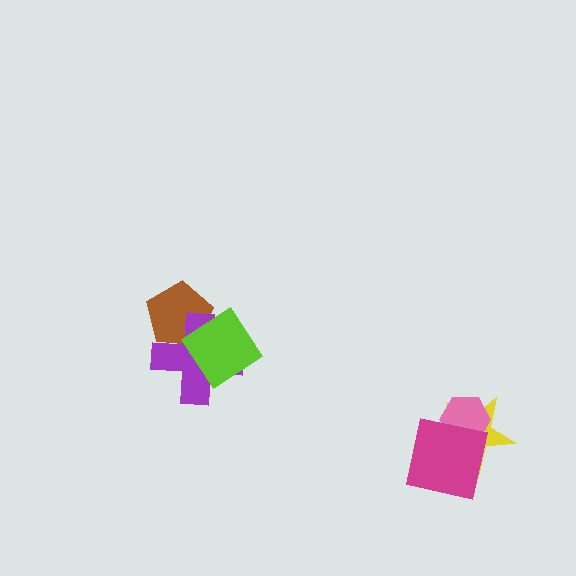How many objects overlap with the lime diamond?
2 objects overlap with the lime diamond.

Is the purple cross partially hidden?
Yes, it is partially covered by another shape.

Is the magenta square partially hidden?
No, no other shape covers it.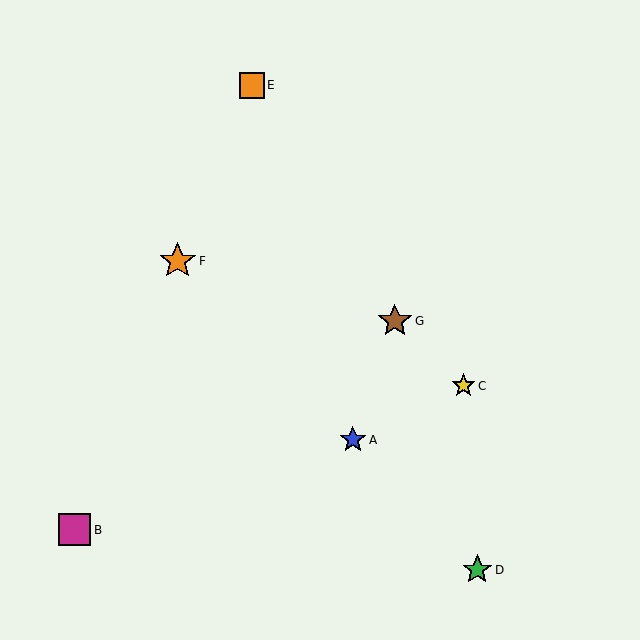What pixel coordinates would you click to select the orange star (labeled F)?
Click at (178, 261) to select the orange star F.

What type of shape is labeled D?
Shape D is a green star.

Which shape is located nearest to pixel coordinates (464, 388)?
The yellow star (labeled C) at (463, 385) is nearest to that location.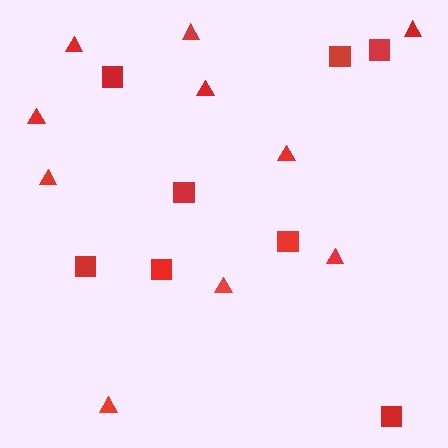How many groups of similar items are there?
There are 2 groups: one group of squares (8) and one group of triangles (10).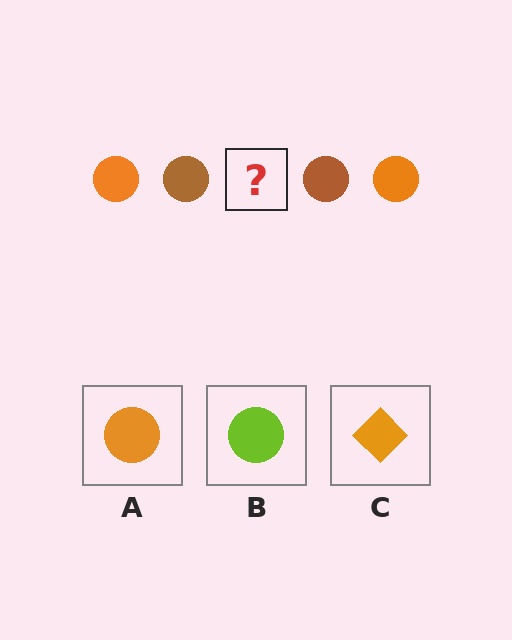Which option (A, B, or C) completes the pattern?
A.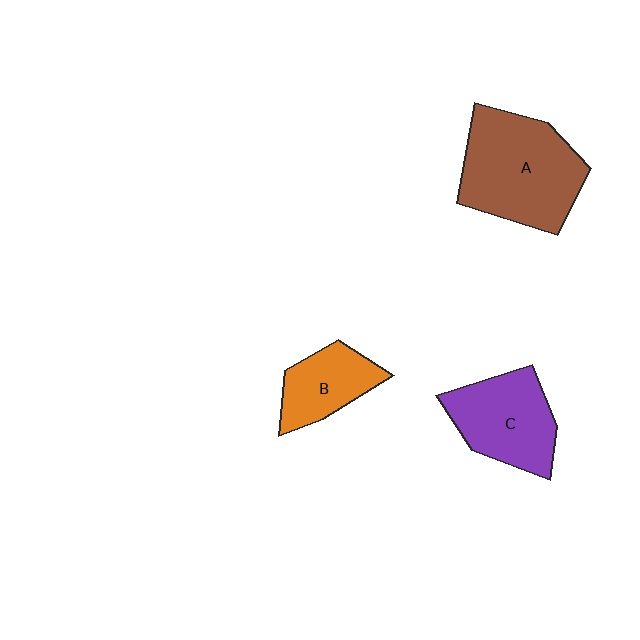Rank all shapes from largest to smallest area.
From largest to smallest: A (brown), C (purple), B (orange).